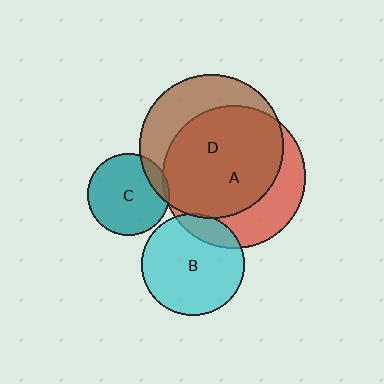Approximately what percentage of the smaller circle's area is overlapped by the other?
Approximately 5%.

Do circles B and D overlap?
Yes.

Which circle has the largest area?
Circle D (brown).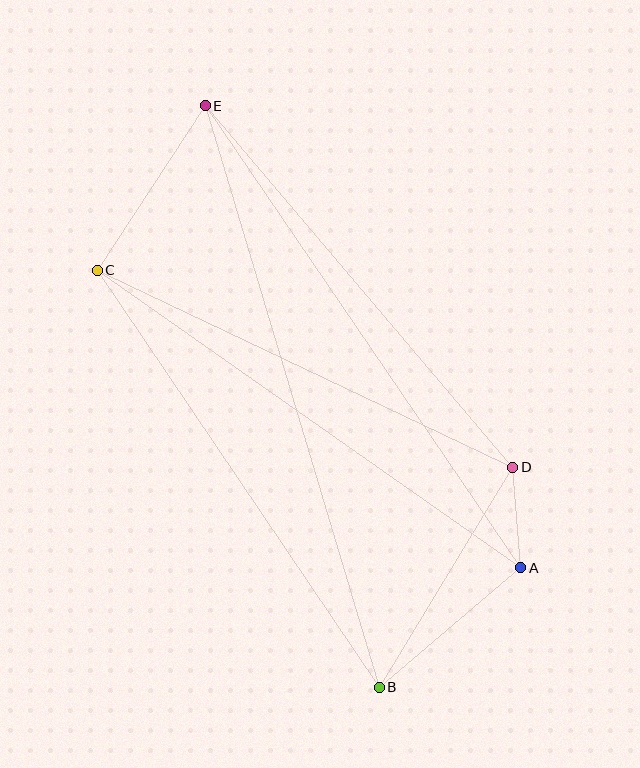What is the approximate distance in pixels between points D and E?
The distance between D and E is approximately 475 pixels.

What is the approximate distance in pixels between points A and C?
The distance between A and C is approximately 518 pixels.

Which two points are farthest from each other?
Points B and E are farthest from each other.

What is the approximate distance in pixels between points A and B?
The distance between A and B is approximately 185 pixels.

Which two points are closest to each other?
Points A and D are closest to each other.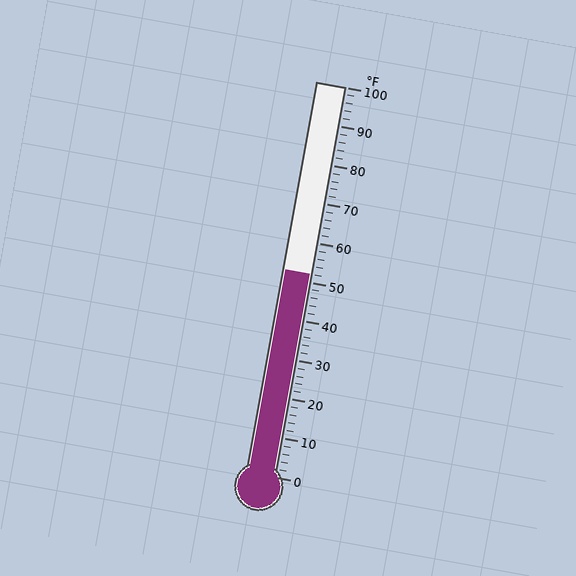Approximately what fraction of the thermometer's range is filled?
The thermometer is filled to approximately 50% of its range.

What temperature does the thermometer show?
The thermometer shows approximately 52°F.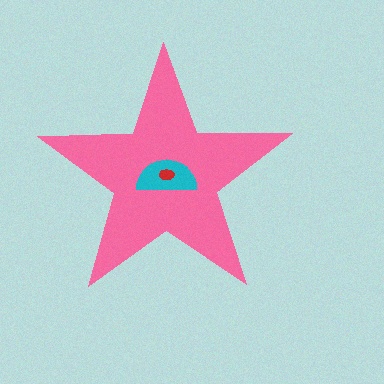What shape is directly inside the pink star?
The cyan semicircle.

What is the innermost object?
The red ellipse.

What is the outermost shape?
The pink star.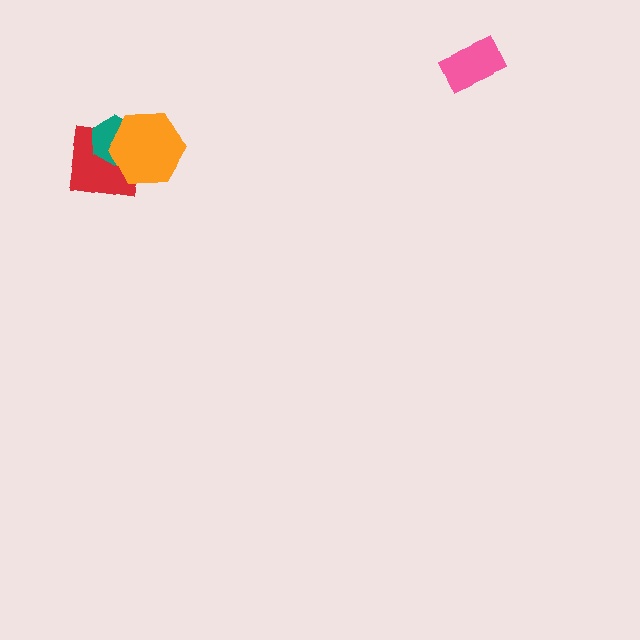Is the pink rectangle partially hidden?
No, no other shape covers it.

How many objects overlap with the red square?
2 objects overlap with the red square.